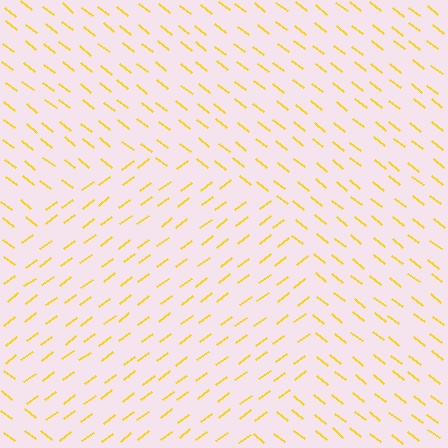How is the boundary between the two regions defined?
The boundary is defined purely by a change in line orientation (approximately 75 degrees difference). All lines are the same color and thickness.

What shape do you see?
I see a circle.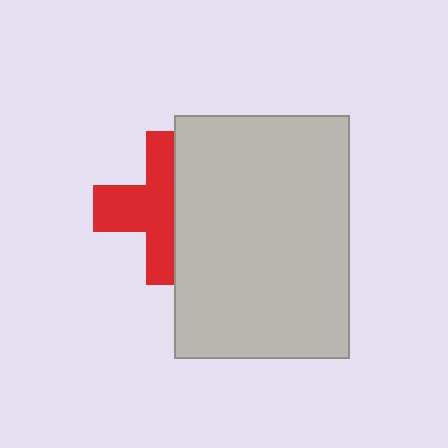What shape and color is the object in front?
The object in front is a light gray rectangle.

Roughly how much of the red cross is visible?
About half of it is visible (roughly 55%).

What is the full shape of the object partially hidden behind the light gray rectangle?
The partially hidden object is a red cross.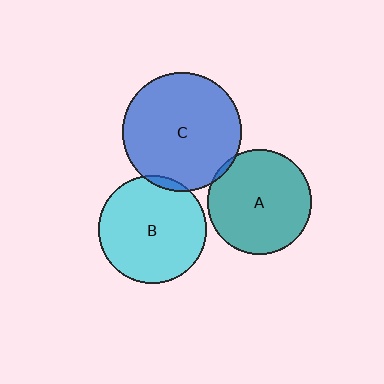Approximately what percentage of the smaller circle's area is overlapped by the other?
Approximately 5%.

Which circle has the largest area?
Circle C (blue).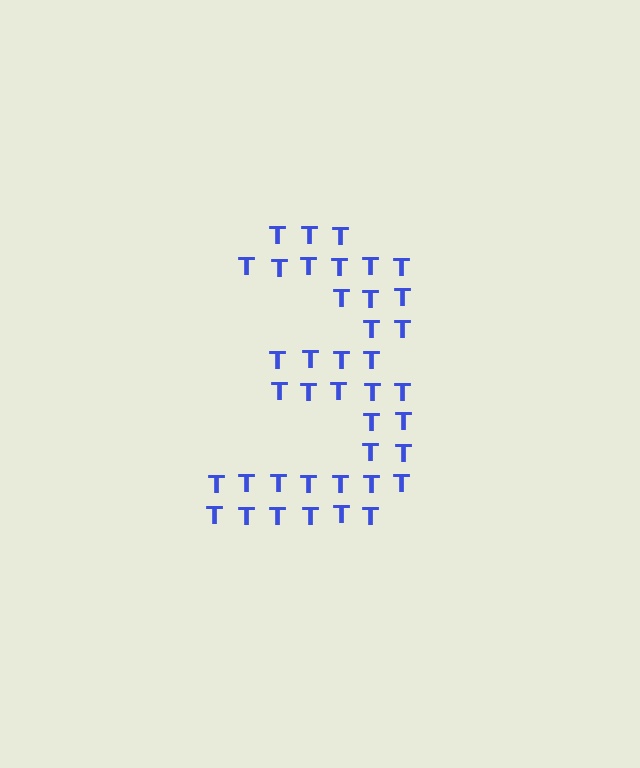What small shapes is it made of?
It is made of small letter T's.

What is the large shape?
The large shape is the digit 3.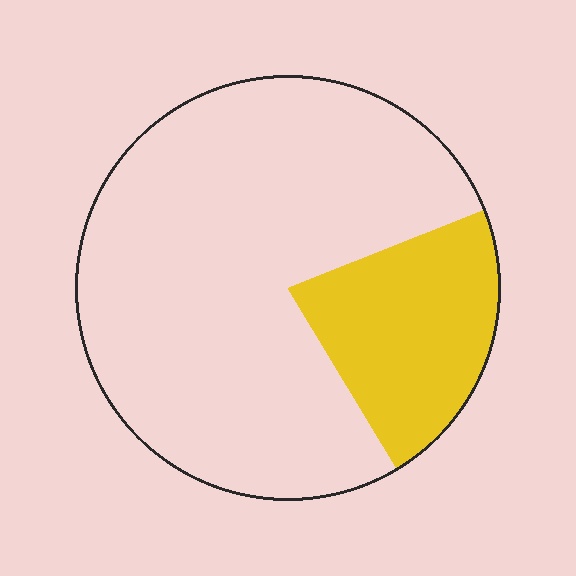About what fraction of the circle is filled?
About one quarter (1/4).